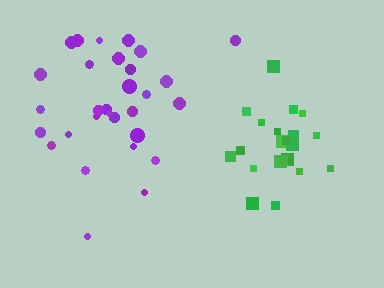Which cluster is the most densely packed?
Green.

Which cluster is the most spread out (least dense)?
Purple.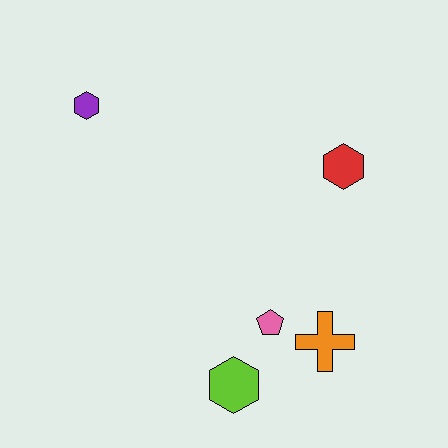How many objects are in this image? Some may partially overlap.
There are 5 objects.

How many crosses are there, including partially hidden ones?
There is 1 cross.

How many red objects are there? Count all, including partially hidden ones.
There is 1 red object.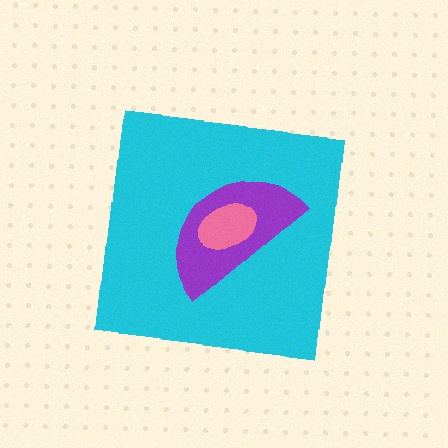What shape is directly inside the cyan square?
The purple semicircle.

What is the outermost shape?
The cyan square.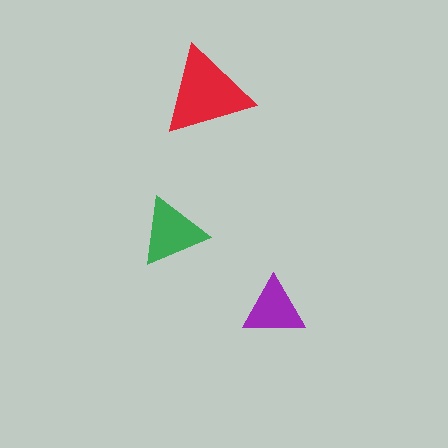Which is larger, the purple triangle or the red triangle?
The red one.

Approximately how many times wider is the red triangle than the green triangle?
About 1.5 times wider.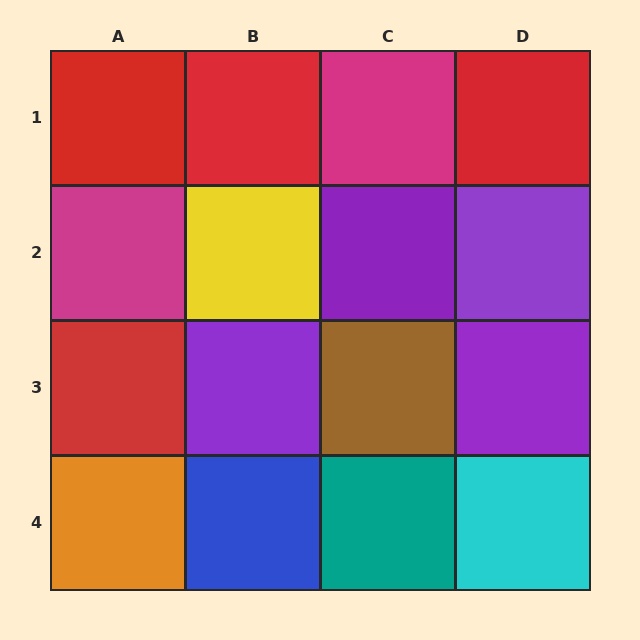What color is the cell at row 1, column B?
Red.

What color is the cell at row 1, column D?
Red.